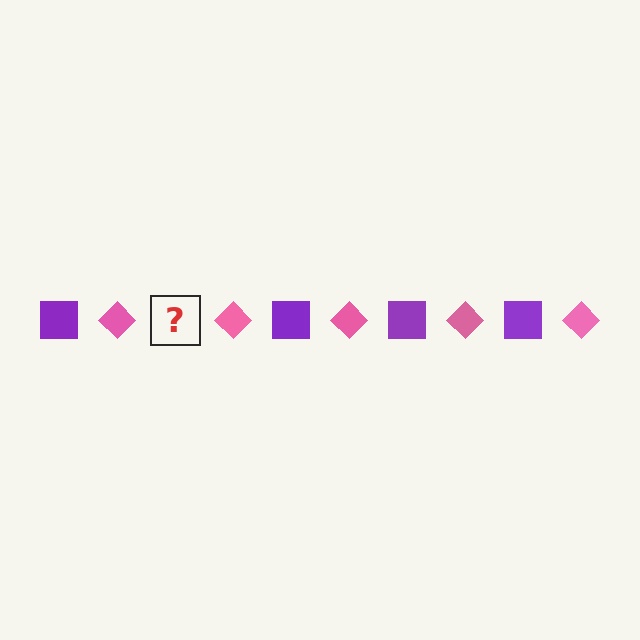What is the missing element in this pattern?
The missing element is a purple square.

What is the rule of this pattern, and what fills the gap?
The rule is that the pattern alternates between purple square and pink diamond. The gap should be filled with a purple square.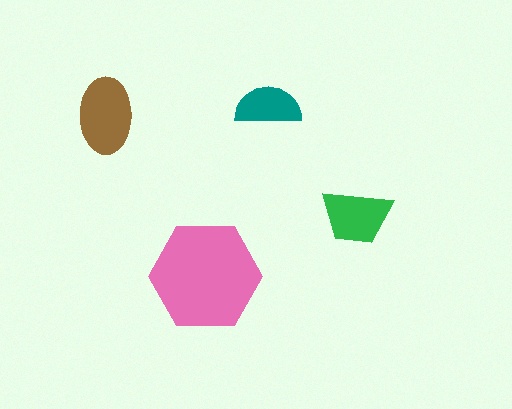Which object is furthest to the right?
The green trapezoid is rightmost.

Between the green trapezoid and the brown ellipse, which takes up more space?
The brown ellipse.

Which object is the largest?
The pink hexagon.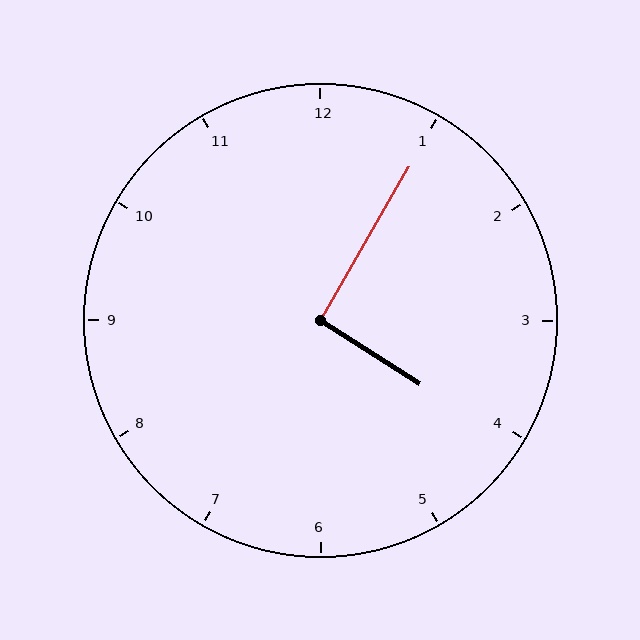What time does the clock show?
4:05.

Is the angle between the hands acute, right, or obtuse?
It is right.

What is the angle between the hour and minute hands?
Approximately 92 degrees.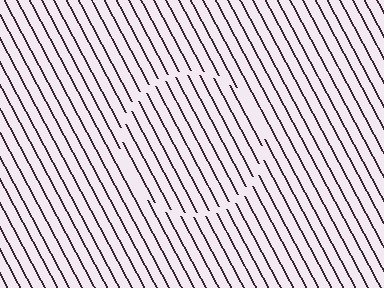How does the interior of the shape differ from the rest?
The interior of the shape contains the same grating, shifted by half a period — the contour is defined by the phase discontinuity where line-ends from the inner and outer gratings abut.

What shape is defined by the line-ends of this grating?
An illusory circle. The interior of the shape contains the same grating, shifted by half a period — the contour is defined by the phase discontinuity where line-ends from the inner and outer gratings abut.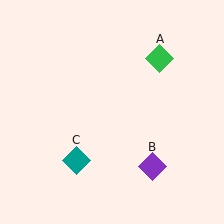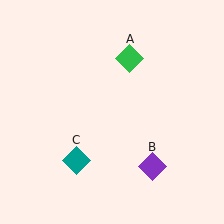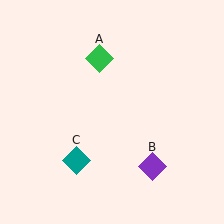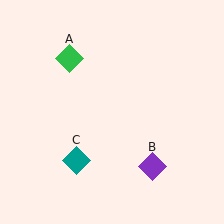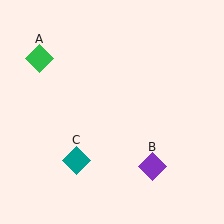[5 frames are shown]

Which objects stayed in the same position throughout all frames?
Purple diamond (object B) and teal diamond (object C) remained stationary.